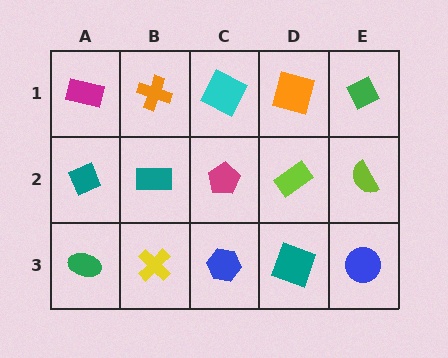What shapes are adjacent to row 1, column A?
A teal diamond (row 2, column A), an orange cross (row 1, column B).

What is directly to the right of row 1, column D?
A green diamond.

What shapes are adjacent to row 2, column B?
An orange cross (row 1, column B), a yellow cross (row 3, column B), a teal diamond (row 2, column A), a magenta pentagon (row 2, column C).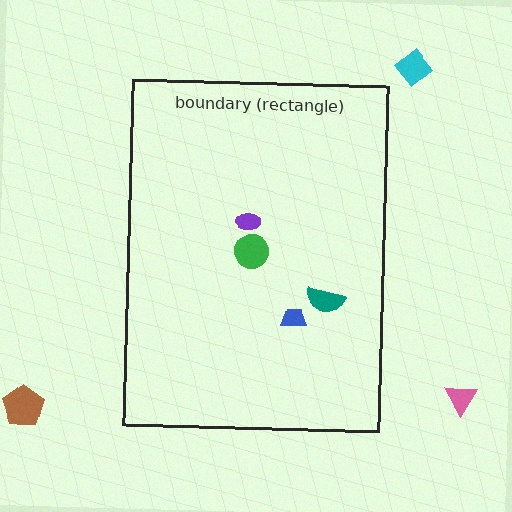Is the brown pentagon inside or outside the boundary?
Outside.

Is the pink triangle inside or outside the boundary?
Outside.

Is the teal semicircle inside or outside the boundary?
Inside.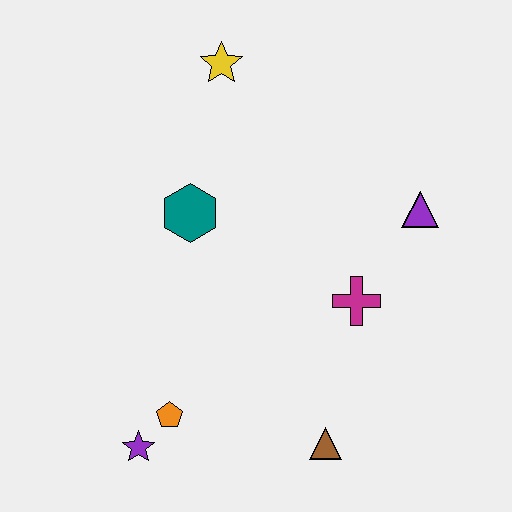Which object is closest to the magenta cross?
The purple triangle is closest to the magenta cross.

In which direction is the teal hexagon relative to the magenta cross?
The teal hexagon is to the left of the magenta cross.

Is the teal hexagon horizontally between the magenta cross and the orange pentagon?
Yes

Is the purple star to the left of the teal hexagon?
Yes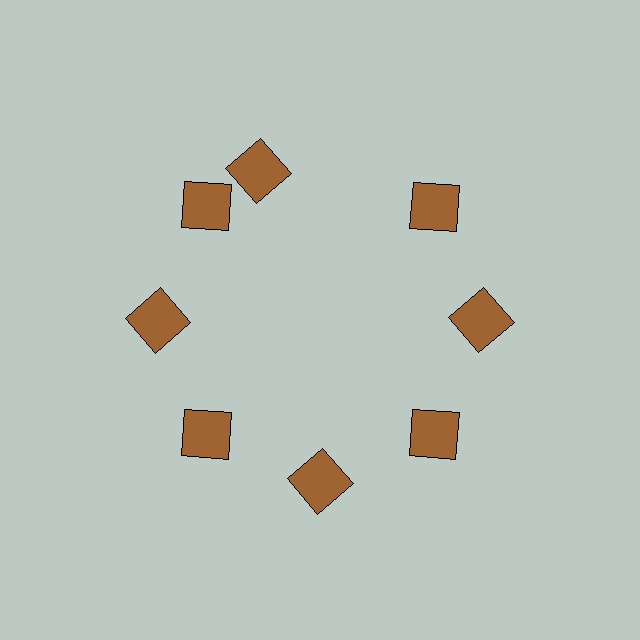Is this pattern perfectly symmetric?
No. The 8 brown squares are arranged in a ring, but one element near the 12 o'clock position is rotated out of alignment along the ring, breaking the 8-fold rotational symmetry.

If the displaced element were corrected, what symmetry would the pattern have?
It would have 8-fold rotational symmetry — the pattern would map onto itself every 45 degrees.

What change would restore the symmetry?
The symmetry would be restored by rotating it back into even spacing with its neighbors so that all 8 squares sit at equal angles and equal distance from the center.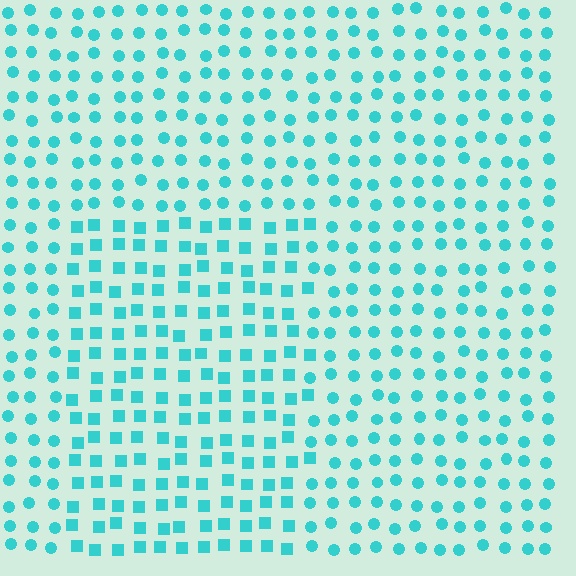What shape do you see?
I see a rectangle.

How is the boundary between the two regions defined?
The boundary is defined by a change in element shape: squares inside vs. circles outside. All elements share the same color and spacing.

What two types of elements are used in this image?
The image uses squares inside the rectangle region and circles outside it.